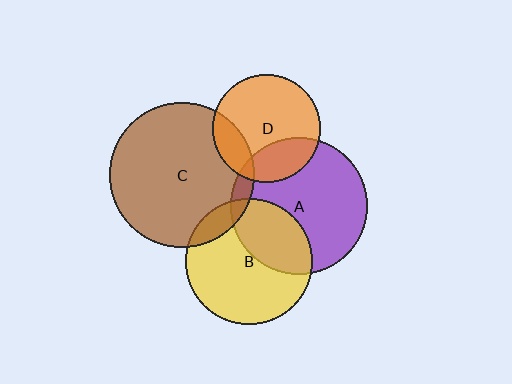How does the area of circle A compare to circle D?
Approximately 1.6 times.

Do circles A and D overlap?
Yes.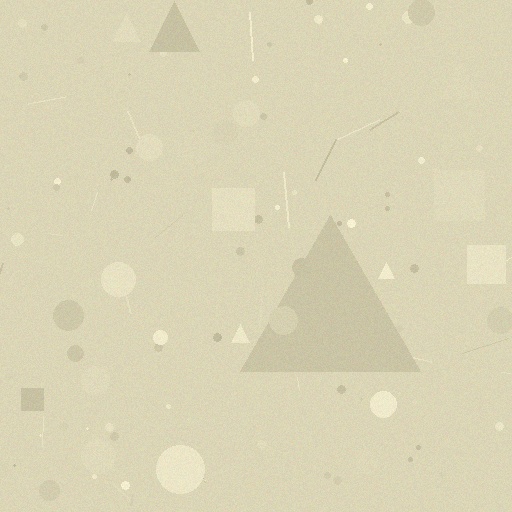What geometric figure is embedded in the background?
A triangle is embedded in the background.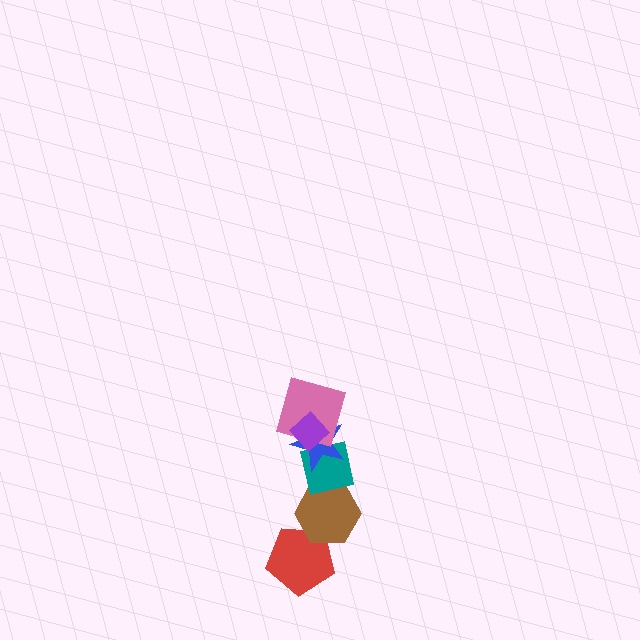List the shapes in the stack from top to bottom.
From top to bottom: the purple diamond, the pink square, the blue star, the teal square, the brown hexagon, the red pentagon.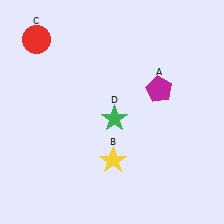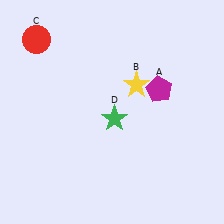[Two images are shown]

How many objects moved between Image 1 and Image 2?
1 object moved between the two images.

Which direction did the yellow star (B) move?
The yellow star (B) moved up.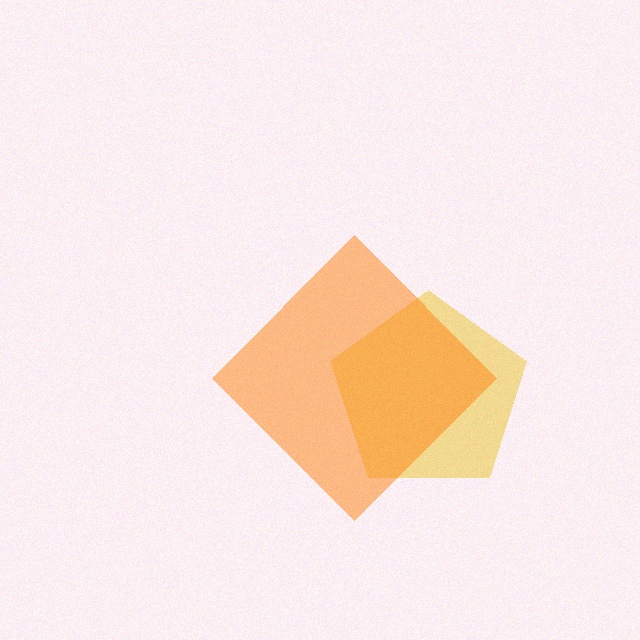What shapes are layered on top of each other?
The layered shapes are: a yellow pentagon, an orange diamond.